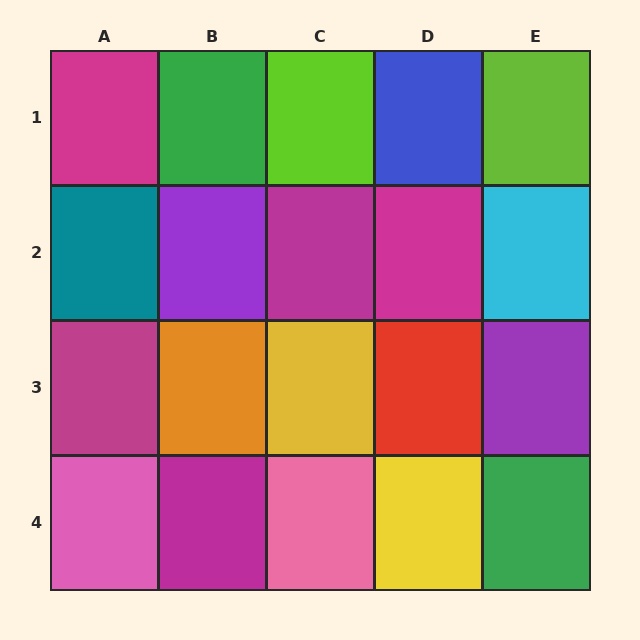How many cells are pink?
2 cells are pink.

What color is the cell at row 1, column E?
Lime.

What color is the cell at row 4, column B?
Magenta.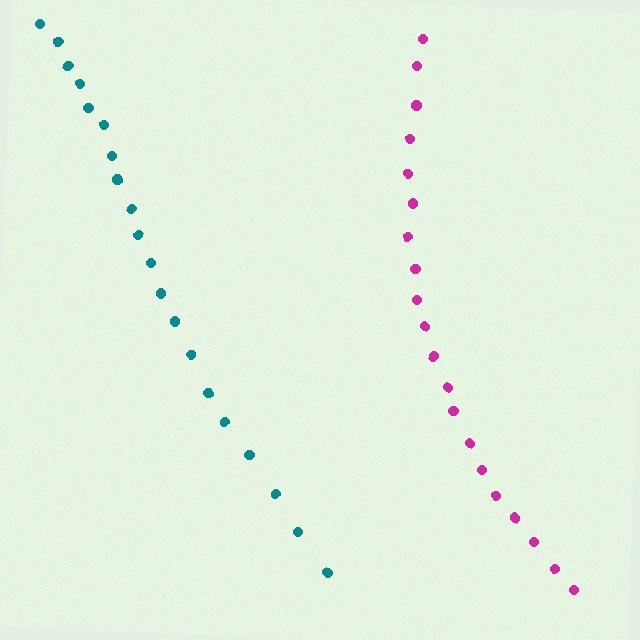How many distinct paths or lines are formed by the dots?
There are 2 distinct paths.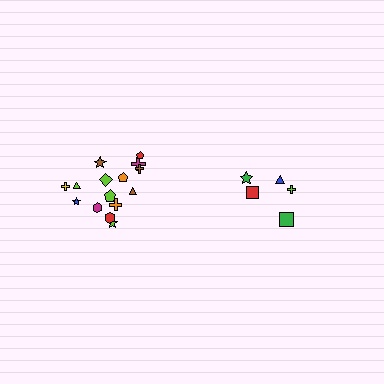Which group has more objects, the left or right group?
The left group.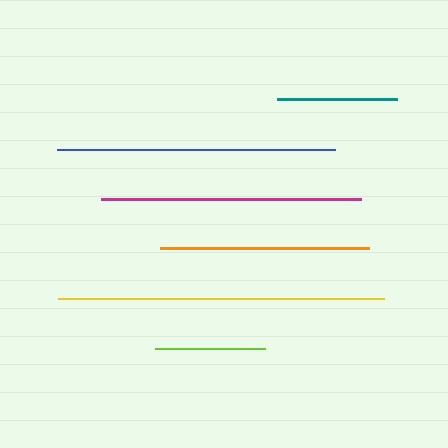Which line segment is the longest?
The yellow line is the longest at approximately 326 pixels.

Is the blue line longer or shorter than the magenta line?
The blue line is longer than the magenta line.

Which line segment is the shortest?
The lime line is the shortest at approximately 110 pixels.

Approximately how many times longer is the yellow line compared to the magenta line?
The yellow line is approximately 1.3 times the length of the magenta line.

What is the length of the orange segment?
The orange segment is approximately 209 pixels long.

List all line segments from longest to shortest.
From longest to shortest: yellow, blue, magenta, orange, teal, lime.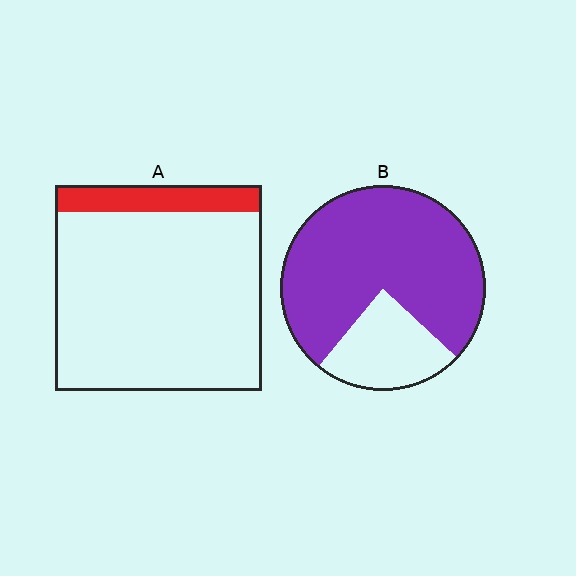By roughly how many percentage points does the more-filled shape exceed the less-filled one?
By roughly 65 percentage points (B over A).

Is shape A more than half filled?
No.